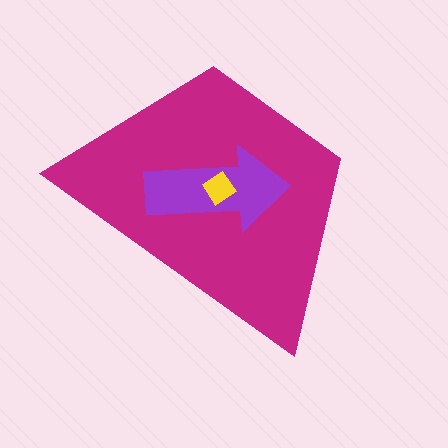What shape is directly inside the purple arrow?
The yellow diamond.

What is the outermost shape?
The magenta trapezoid.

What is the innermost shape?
The yellow diamond.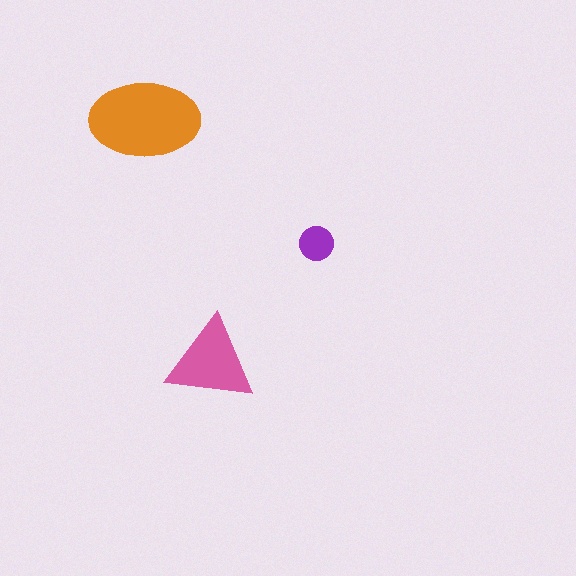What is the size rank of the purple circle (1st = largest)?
3rd.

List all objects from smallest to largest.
The purple circle, the pink triangle, the orange ellipse.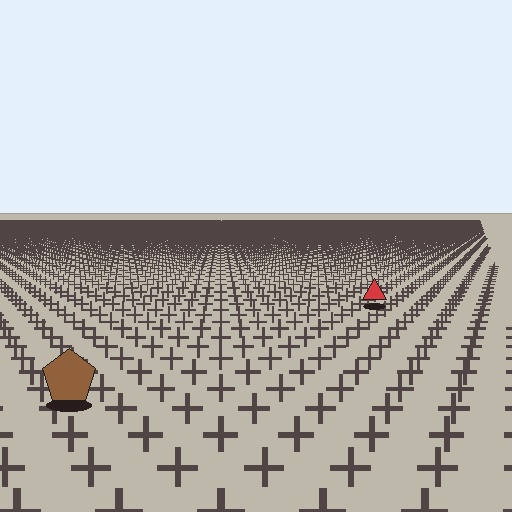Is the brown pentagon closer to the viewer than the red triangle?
Yes. The brown pentagon is closer — you can tell from the texture gradient: the ground texture is coarser near it.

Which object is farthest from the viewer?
The red triangle is farthest from the viewer. It appears smaller and the ground texture around it is denser.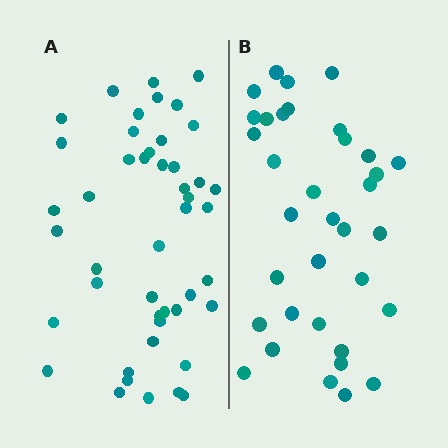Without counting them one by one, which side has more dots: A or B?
Region A (the left region) has more dots.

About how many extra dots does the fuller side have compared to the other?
Region A has roughly 12 or so more dots than region B.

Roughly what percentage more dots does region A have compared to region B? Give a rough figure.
About 30% more.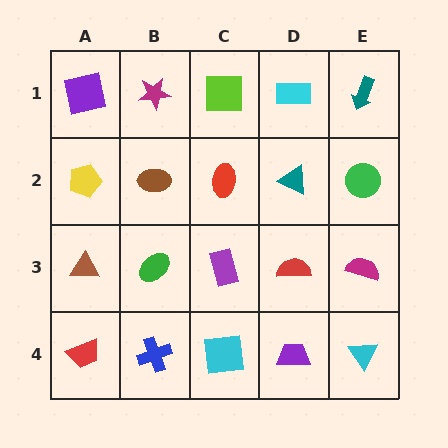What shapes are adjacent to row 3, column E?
A green circle (row 2, column E), a cyan triangle (row 4, column E), a red semicircle (row 3, column D).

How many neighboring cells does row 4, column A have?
2.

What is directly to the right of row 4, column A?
A blue cross.